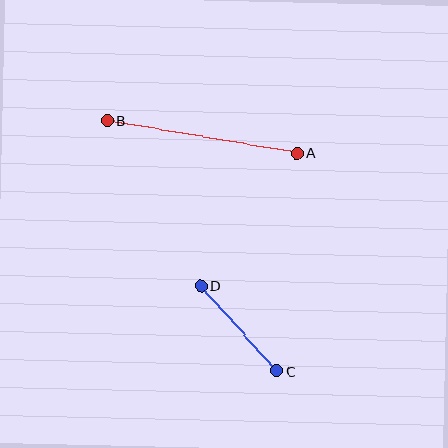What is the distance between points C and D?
The distance is approximately 114 pixels.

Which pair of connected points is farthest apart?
Points A and B are farthest apart.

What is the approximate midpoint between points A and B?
The midpoint is at approximately (202, 137) pixels.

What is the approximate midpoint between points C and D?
The midpoint is at approximately (239, 328) pixels.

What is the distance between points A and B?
The distance is approximately 192 pixels.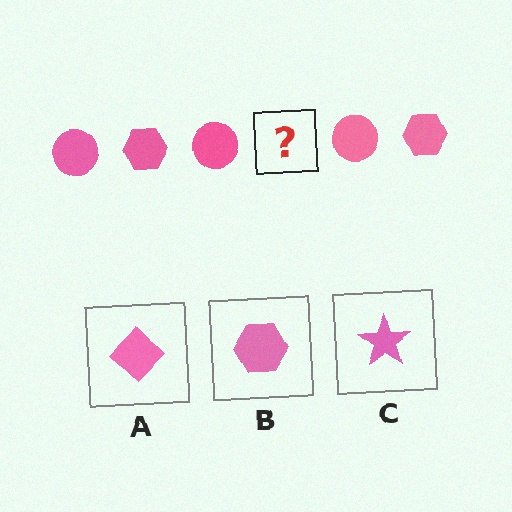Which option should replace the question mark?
Option B.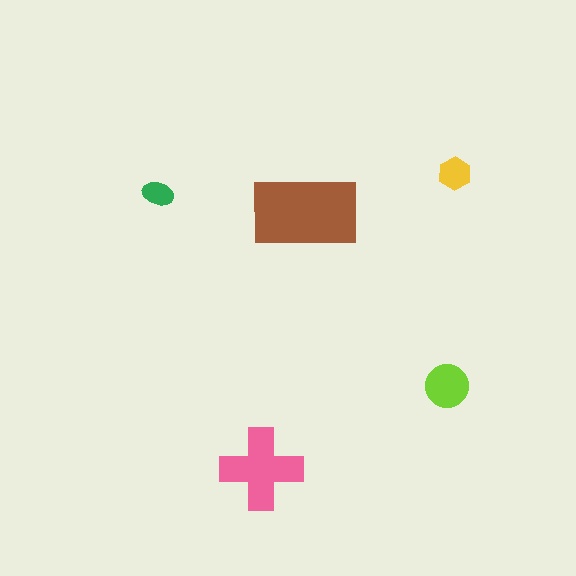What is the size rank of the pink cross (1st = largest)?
2nd.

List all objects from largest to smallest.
The brown rectangle, the pink cross, the lime circle, the yellow hexagon, the green ellipse.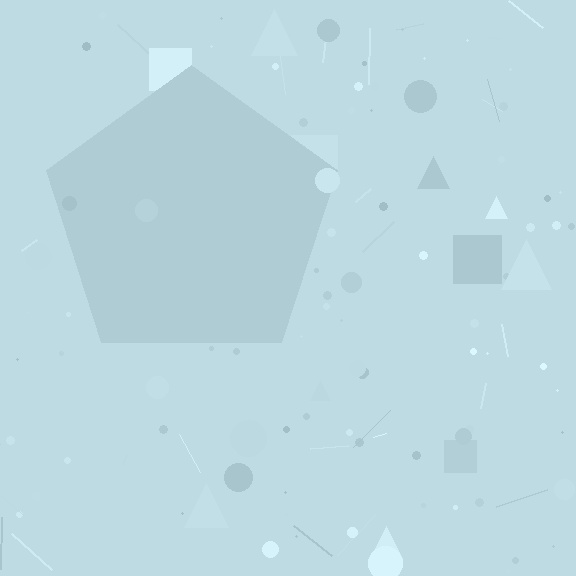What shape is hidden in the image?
A pentagon is hidden in the image.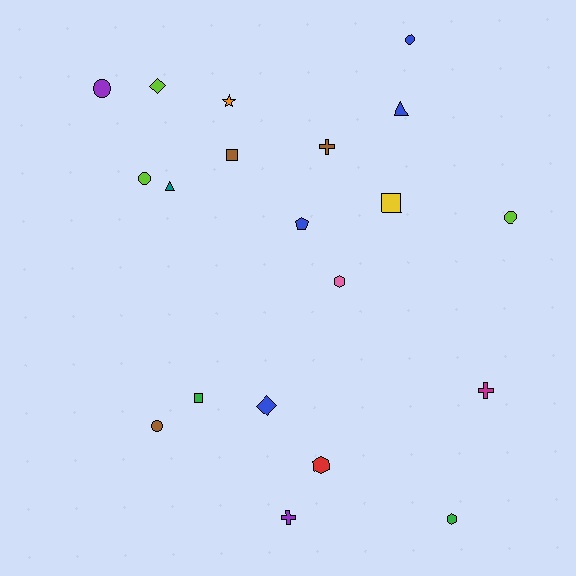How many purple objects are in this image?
There are 2 purple objects.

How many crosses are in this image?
There are 3 crosses.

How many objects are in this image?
There are 20 objects.